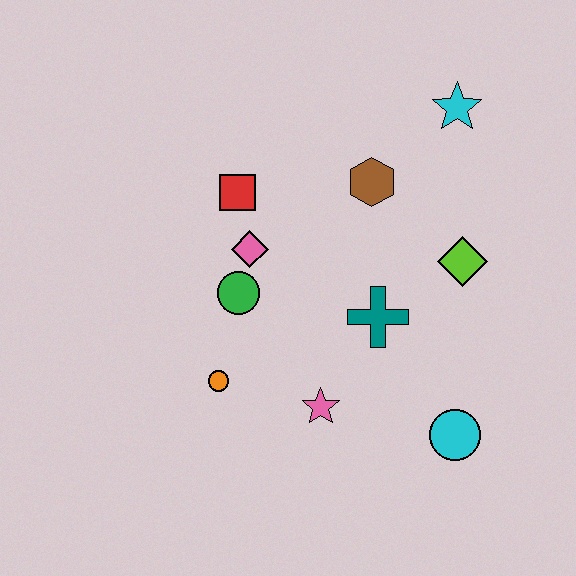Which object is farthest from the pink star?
The cyan star is farthest from the pink star.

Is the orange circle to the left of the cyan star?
Yes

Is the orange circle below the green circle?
Yes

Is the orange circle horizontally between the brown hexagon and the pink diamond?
No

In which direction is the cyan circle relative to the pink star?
The cyan circle is to the right of the pink star.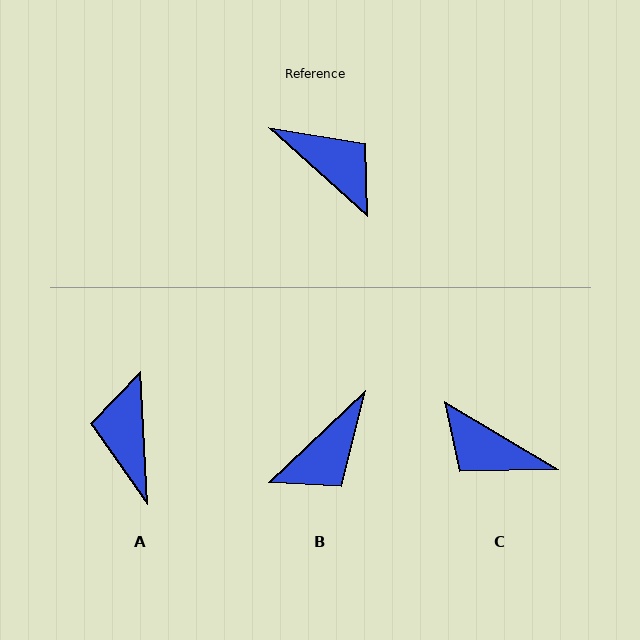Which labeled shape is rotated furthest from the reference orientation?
C, about 169 degrees away.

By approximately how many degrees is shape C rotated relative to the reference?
Approximately 169 degrees clockwise.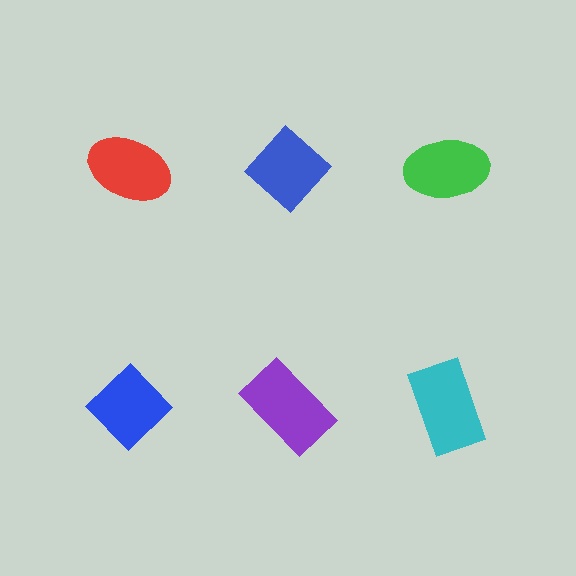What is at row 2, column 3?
A cyan rectangle.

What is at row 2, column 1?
A blue diamond.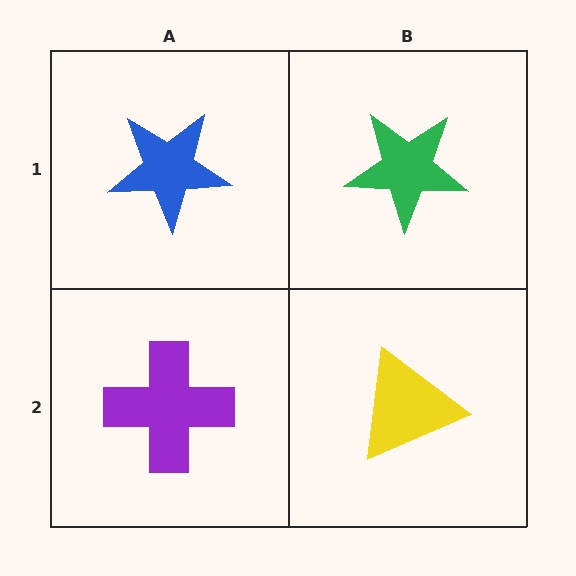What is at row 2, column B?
A yellow triangle.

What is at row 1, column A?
A blue star.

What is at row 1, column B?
A green star.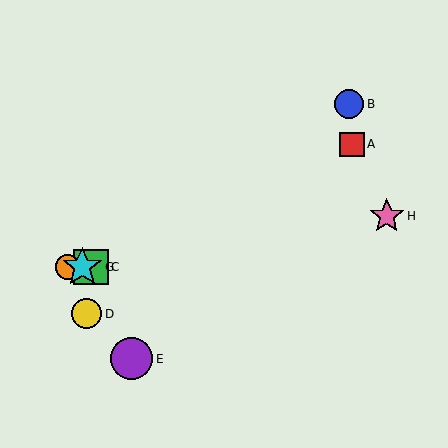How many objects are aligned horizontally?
3 objects (C, F, G) are aligned horizontally.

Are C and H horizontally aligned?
No, C is at y≈267 and H is at y≈216.